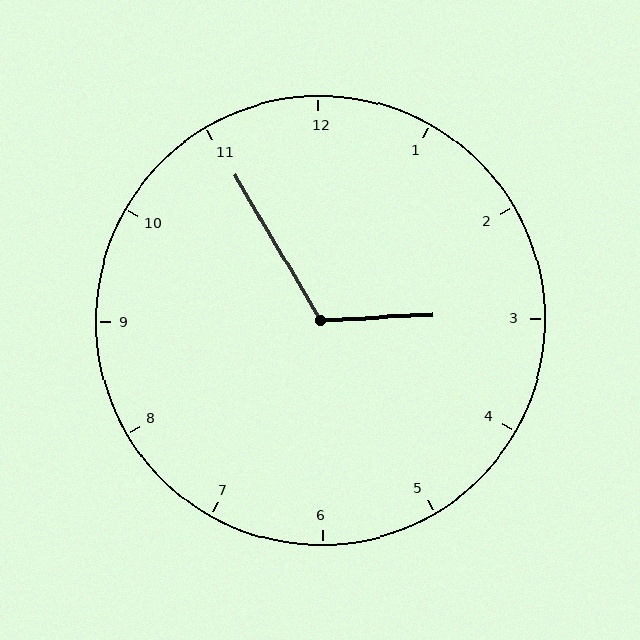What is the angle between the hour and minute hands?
Approximately 118 degrees.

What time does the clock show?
2:55.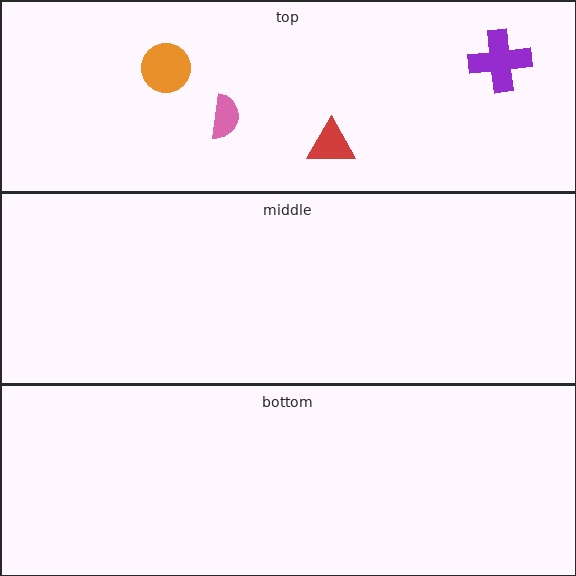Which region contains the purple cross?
The top region.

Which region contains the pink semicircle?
The top region.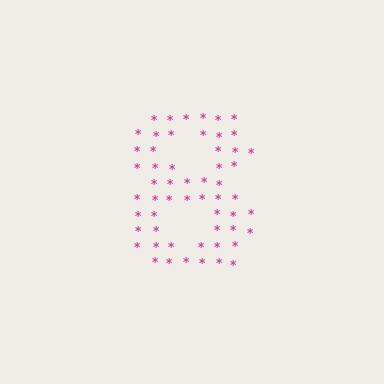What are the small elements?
The small elements are asterisks.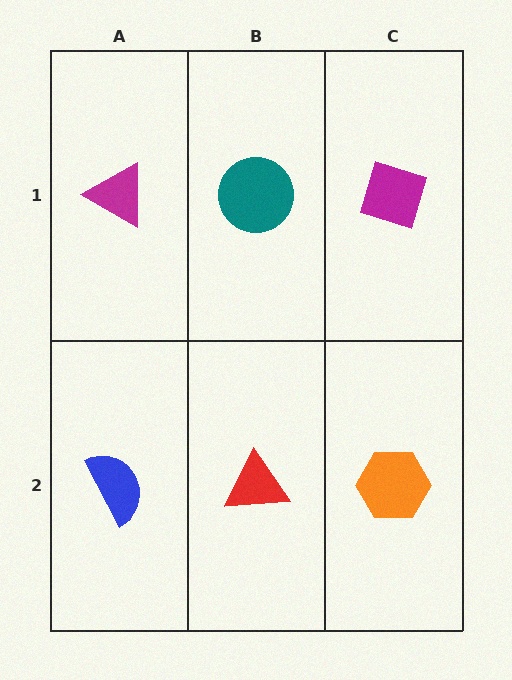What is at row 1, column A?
A magenta triangle.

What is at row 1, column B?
A teal circle.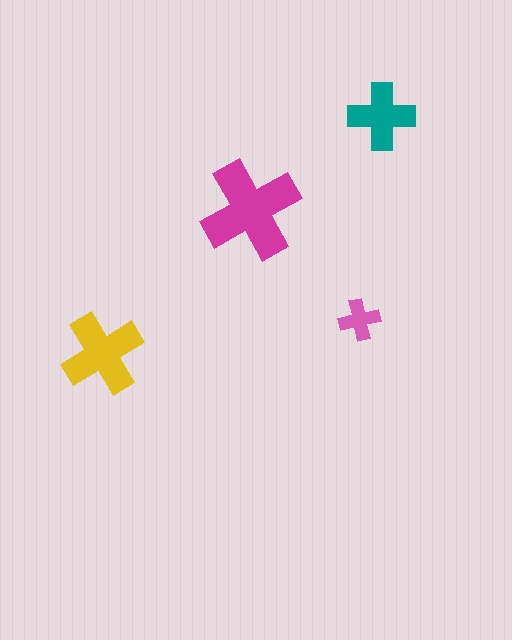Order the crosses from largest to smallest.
the magenta one, the yellow one, the teal one, the pink one.